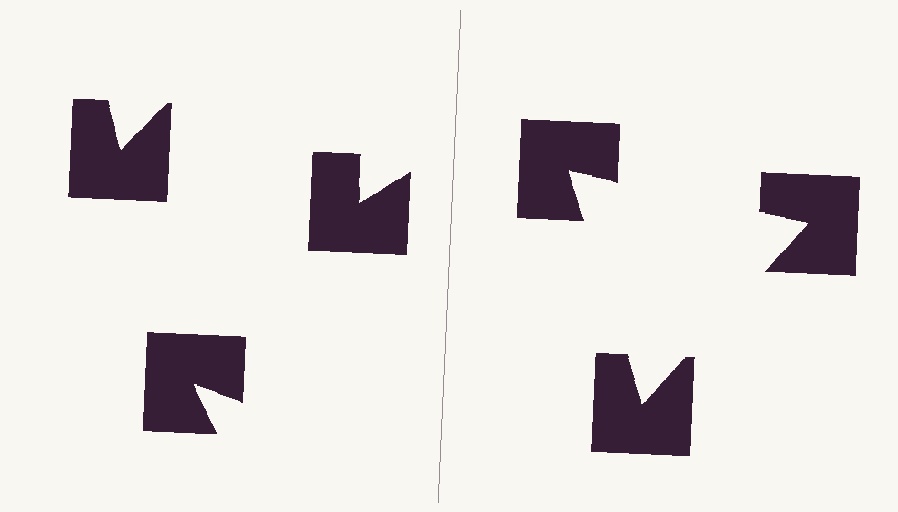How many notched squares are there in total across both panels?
6 — 3 on each side.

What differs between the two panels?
The notched squares are positioned identically on both sides; only the wedge orientations differ. On the right they align to a triangle; on the left they are misaligned.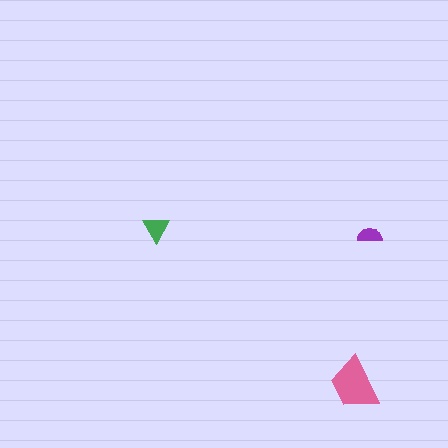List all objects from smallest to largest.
The purple semicircle, the green triangle, the pink trapezoid.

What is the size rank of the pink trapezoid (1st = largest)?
1st.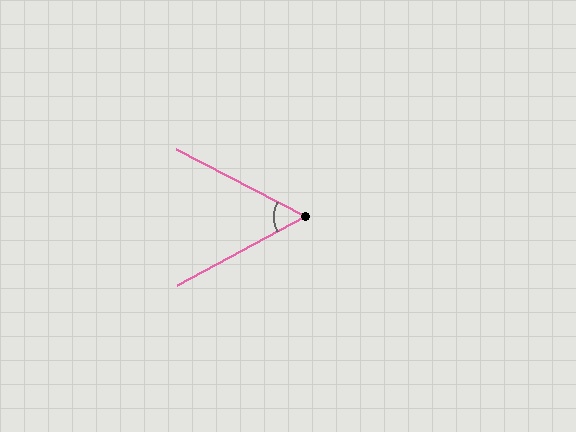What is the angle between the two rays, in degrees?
Approximately 56 degrees.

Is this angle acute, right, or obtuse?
It is acute.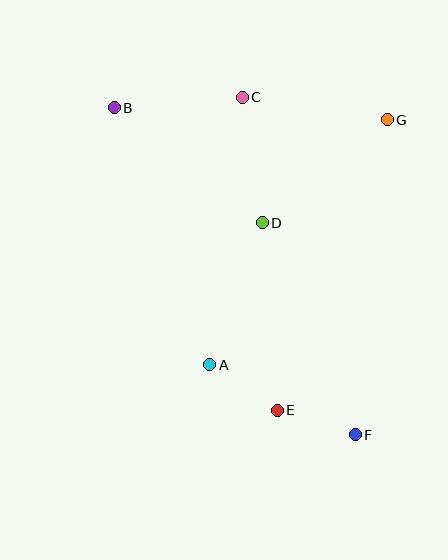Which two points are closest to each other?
Points A and E are closest to each other.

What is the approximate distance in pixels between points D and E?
The distance between D and E is approximately 188 pixels.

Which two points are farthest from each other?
Points B and F are farthest from each other.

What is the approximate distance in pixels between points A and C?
The distance between A and C is approximately 270 pixels.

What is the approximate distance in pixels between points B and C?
The distance between B and C is approximately 128 pixels.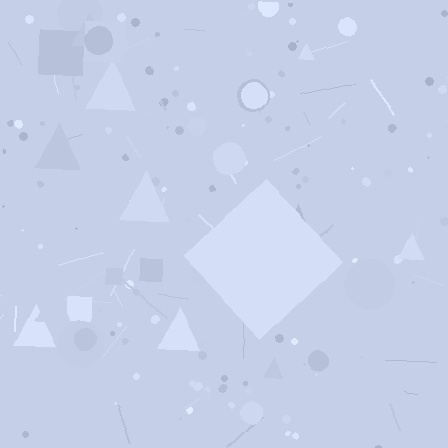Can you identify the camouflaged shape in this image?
The camouflaged shape is a diamond.